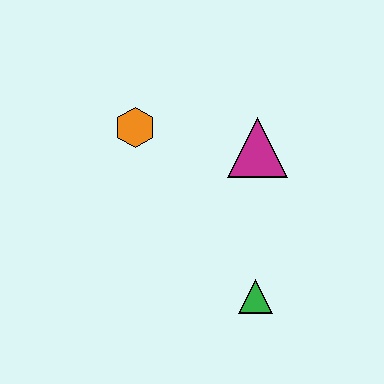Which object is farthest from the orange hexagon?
The green triangle is farthest from the orange hexagon.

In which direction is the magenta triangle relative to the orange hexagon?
The magenta triangle is to the right of the orange hexagon.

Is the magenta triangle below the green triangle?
No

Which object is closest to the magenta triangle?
The orange hexagon is closest to the magenta triangle.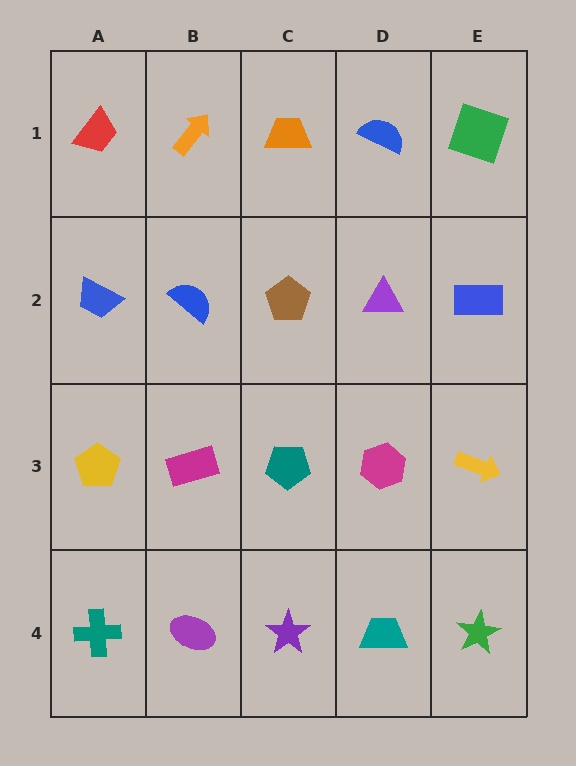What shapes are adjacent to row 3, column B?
A blue semicircle (row 2, column B), a purple ellipse (row 4, column B), a yellow pentagon (row 3, column A), a teal pentagon (row 3, column C).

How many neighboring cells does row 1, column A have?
2.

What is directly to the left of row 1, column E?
A blue semicircle.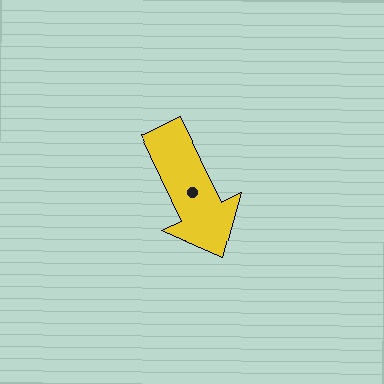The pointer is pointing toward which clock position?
Roughly 5 o'clock.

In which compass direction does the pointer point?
Southeast.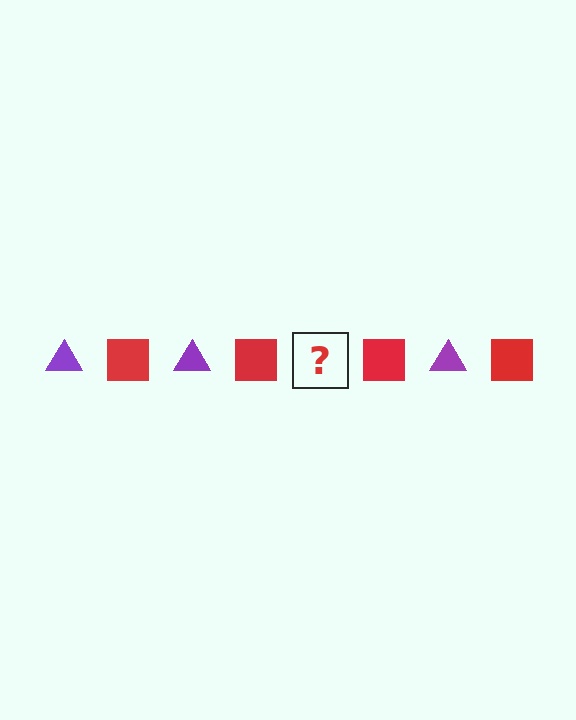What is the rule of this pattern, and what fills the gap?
The rule is that the pattern alternates between purple triangle and red square. The gap should be filled with a purple triangle.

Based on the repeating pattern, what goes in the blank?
The blank should be a purple triangle.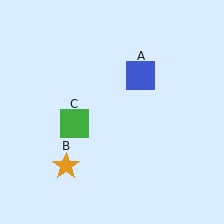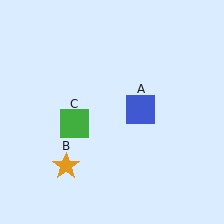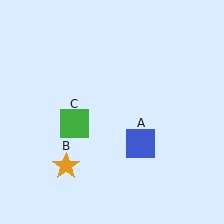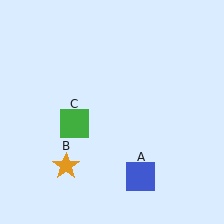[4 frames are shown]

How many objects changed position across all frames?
1 object changed position: blue square (object A).